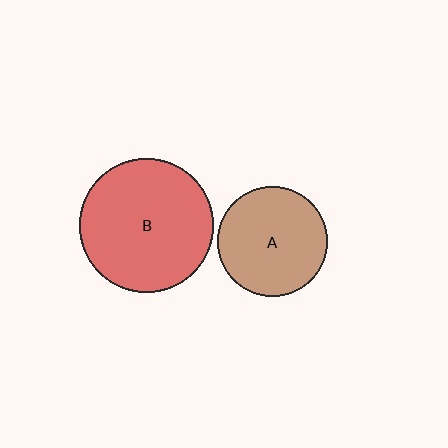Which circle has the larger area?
Circle B (red).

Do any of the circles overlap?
No, none of the circles overlap.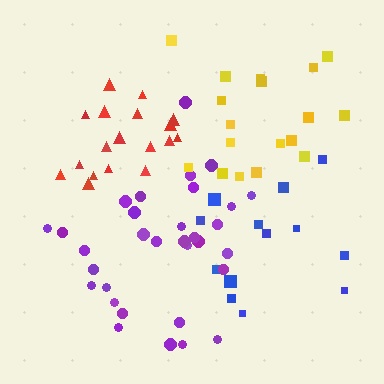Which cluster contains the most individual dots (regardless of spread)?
Purple (32).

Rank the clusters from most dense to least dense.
red, yellow, purple, blue.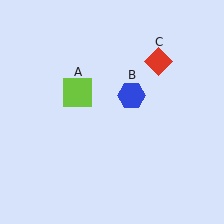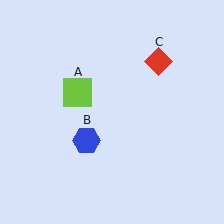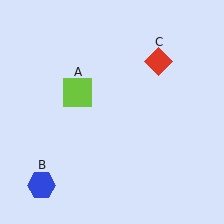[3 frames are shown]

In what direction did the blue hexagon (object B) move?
The blue hexagon (object B) moved down and to the left.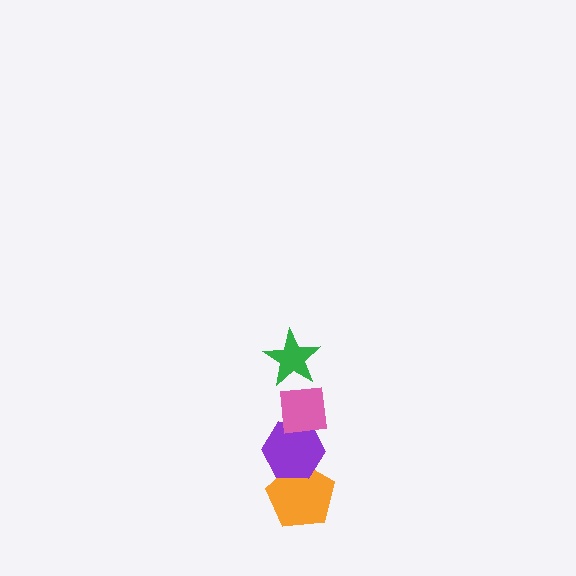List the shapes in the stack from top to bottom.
From top to bottom: the green star, the pink square, the purple hexagon, the orange pentagon.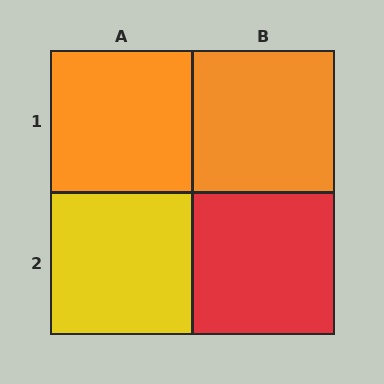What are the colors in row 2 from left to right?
Yellow, red.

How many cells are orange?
2 cells are orange.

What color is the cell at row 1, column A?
Orange.